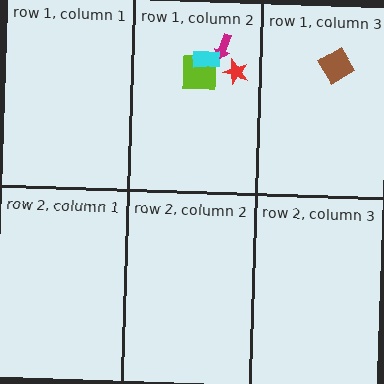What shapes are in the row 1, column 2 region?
The lime square, the magenta arrow, the cyan rectangle, the red star.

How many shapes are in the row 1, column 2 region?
4.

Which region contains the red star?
The row 1, column 2 region.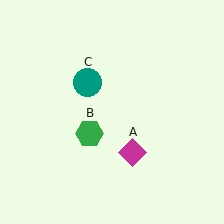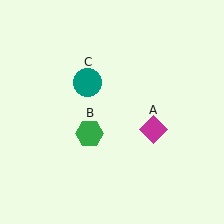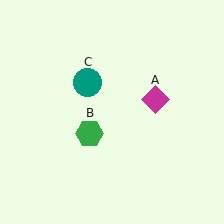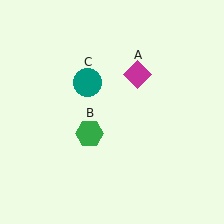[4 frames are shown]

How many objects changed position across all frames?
1 object changed position: magenta diamond (object A).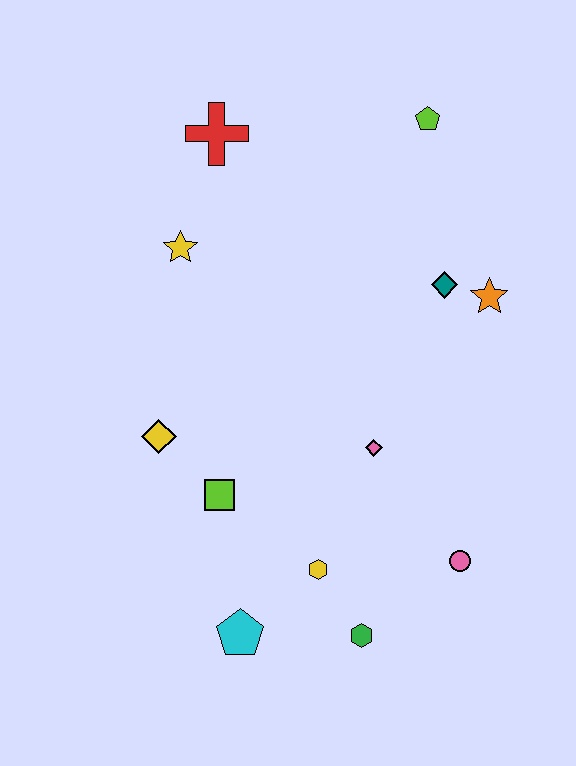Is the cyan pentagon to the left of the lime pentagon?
Yes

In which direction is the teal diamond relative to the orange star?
The teal diamond is to the left of the orange star.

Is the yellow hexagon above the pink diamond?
No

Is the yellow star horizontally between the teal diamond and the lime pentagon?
No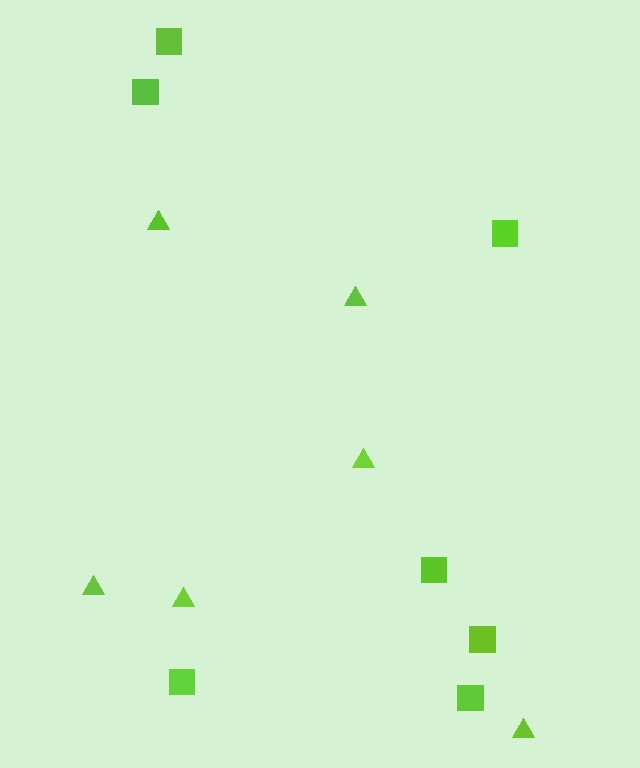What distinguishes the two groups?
There are 2 groups: one group of squares (7) and one group of triangles (6).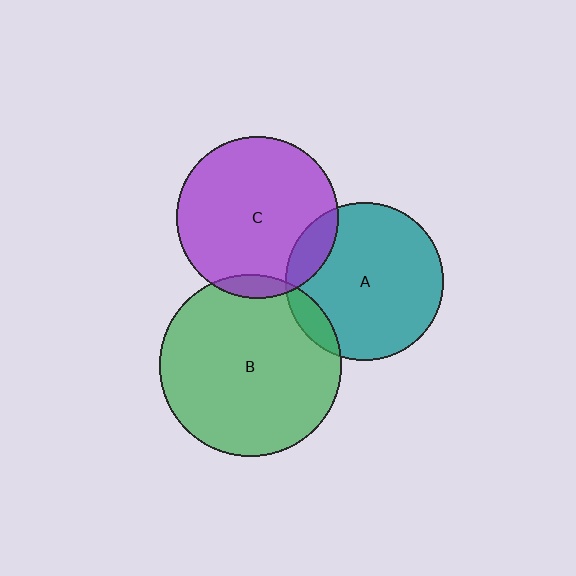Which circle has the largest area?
Circle B (green).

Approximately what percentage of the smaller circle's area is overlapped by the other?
Approximately 5%.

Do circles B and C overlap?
Yes.